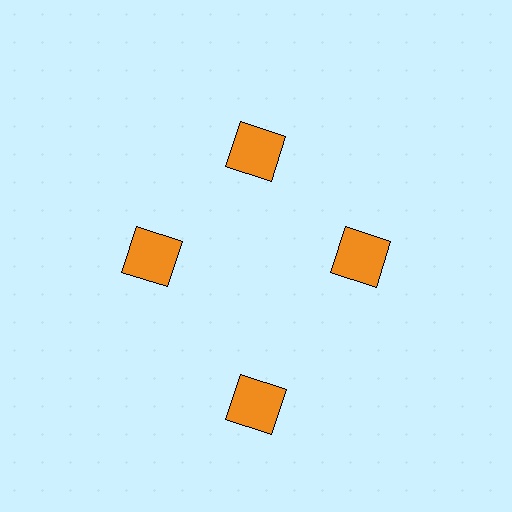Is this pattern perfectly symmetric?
No. The 4 orange squares are arranged in a ring, but one element near the 6 o'clock position is pushed outward from the center, breaking the 4-fold rotational symmetry.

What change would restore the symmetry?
The symmetry would be restored by moving it inward, back onto the ring so that all 4 squares sit at equal angles and equal distance from the center.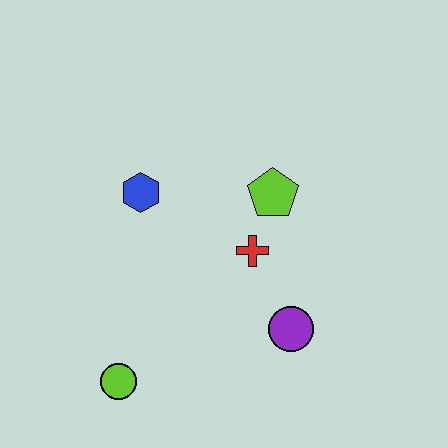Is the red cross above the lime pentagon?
No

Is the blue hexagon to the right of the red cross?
No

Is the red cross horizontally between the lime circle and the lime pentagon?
Yes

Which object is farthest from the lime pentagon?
The lime circle is farthest from the lime pentagon.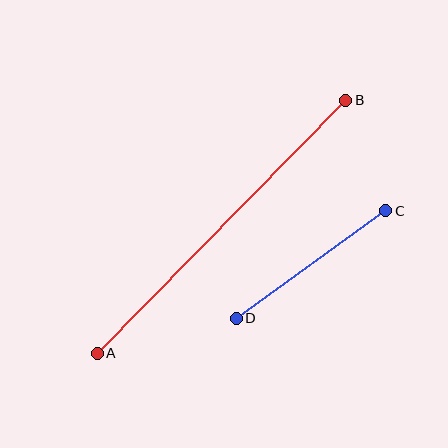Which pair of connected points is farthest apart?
Points A and B are farthest apart.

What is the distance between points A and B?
The distance is approximately 355 pixels.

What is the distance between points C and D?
The distance is approximately 184 pixels.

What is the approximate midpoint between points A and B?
The midpoint is at approximately (222, 227) pixels.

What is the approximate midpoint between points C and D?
The midpoint is at approximately (311, 264) pixels.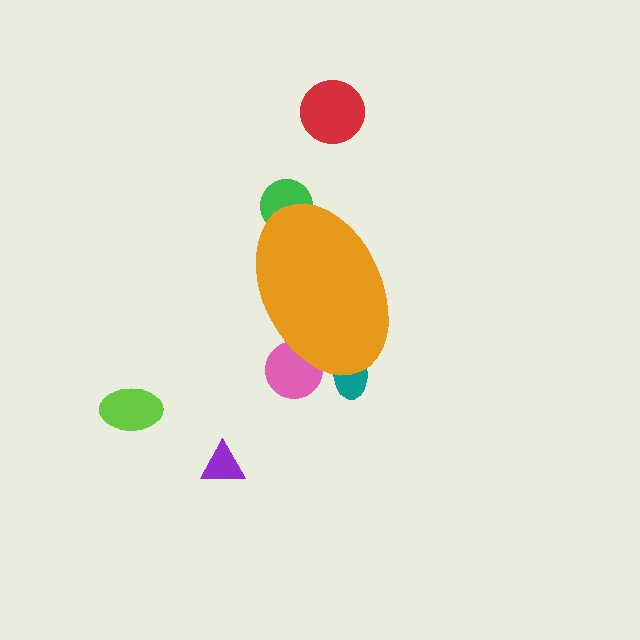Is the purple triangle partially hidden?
No, the purple triangle is fully visible.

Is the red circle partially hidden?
No, the red circle is fully visible.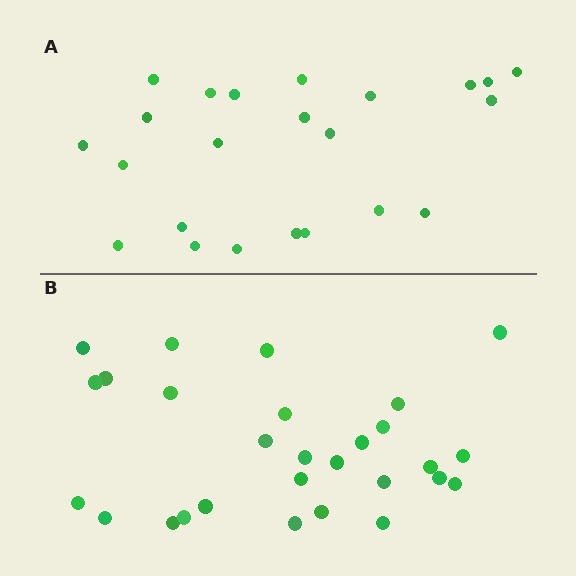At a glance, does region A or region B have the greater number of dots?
Region B (the bottom region) has more dots.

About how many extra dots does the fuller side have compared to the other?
Region B has about 5 more dots than region A.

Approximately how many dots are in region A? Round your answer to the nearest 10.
About 20 dots. (The exact count is 23, which rounds to 20.)